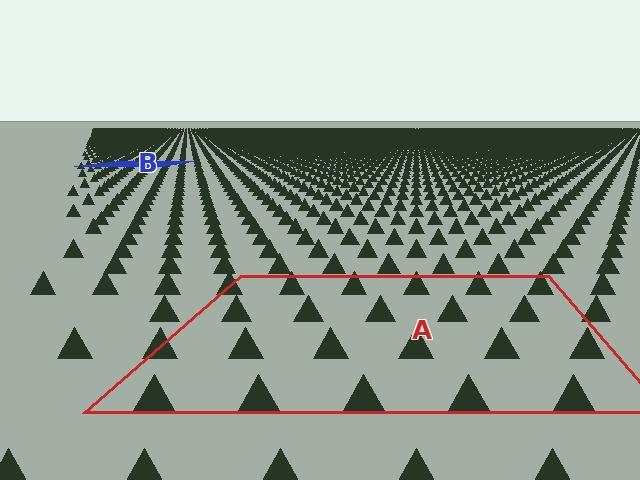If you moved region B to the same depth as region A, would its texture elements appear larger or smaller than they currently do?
They would appear larger. At a closer depth, the same texture elements are projected at a bigger on-screen size.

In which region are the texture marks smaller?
The texture marks are smaller in region B, because it is farther away.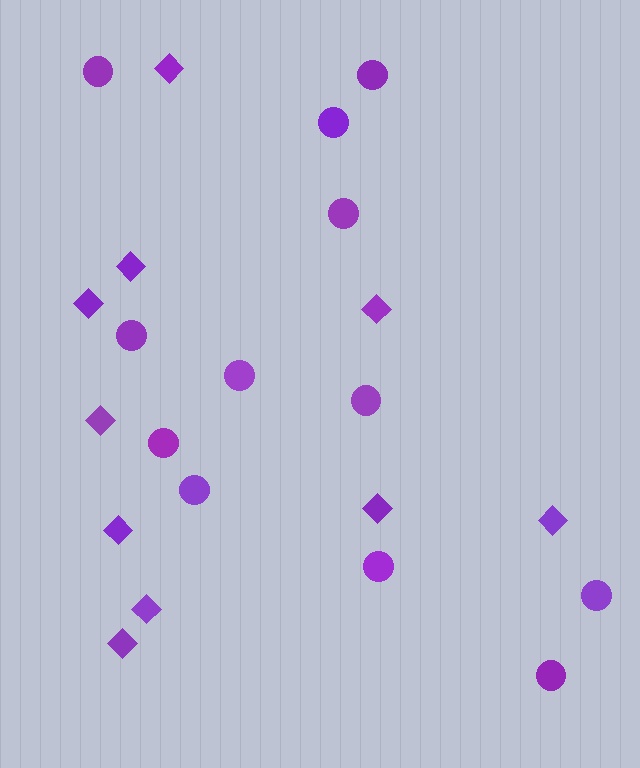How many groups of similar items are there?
There are 2 groups: one group of circles (12) and one group of diamonds (10).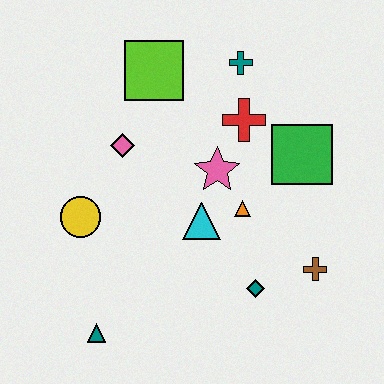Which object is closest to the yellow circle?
The pink diamond is closest to the yellow circle.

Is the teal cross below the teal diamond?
No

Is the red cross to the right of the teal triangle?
Yes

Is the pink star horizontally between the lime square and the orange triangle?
Yes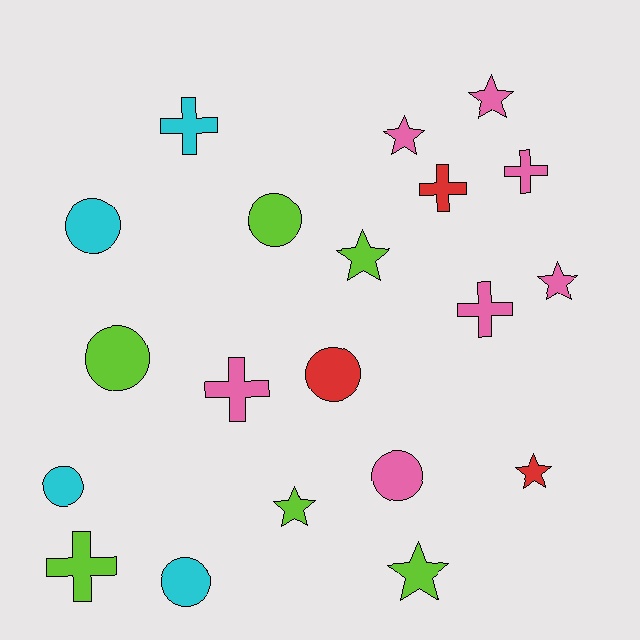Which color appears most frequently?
Pink, with 7 objects.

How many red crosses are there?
There is 1 red cross.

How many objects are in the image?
There are 20 objects.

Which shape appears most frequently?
Circle, with 7 objects.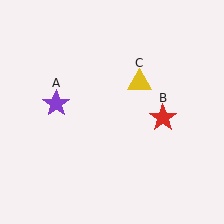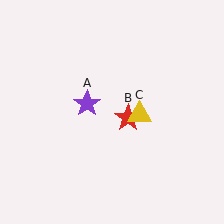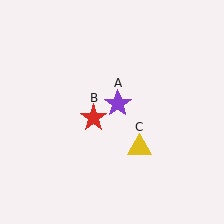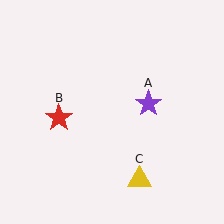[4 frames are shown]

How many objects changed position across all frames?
3 objects changed position: purple star (object A), red star (object B), yellow triangle (object C).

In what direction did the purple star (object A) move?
The purple star (object A) moved right.